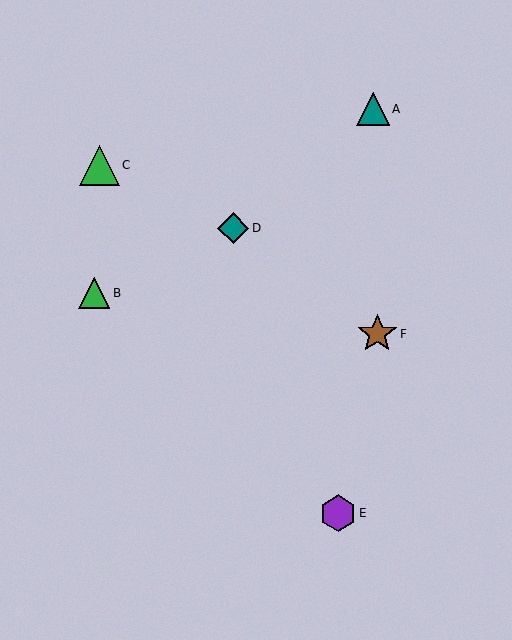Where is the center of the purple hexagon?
The center of the purple hexagon is at (338, 513).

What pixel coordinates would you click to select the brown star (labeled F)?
Click at (377, 334) to select the brown star F.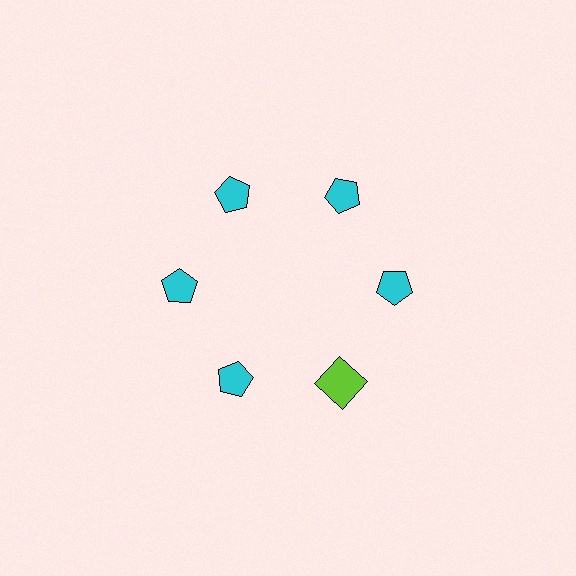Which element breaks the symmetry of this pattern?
The lime square at roughly the 5 o'clock position breaks the symmetry. All other shapes are cyan pentagons.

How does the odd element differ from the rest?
It differs in both color (lime instead of cyan) and shape (square instead of pentagon).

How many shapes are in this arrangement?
There are 6 shapes arranged in a ring pattern.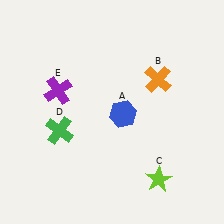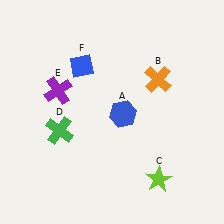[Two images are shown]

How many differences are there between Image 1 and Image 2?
There is 1 difference between the two images.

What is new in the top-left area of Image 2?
A blue diamond (F) was added in the top-left area of Image 2.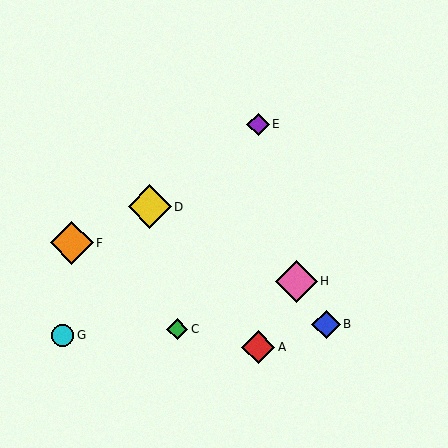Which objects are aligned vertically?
Objects A, E are aligned vertically.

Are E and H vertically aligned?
No, E is at x≈258 and H is at x≈296.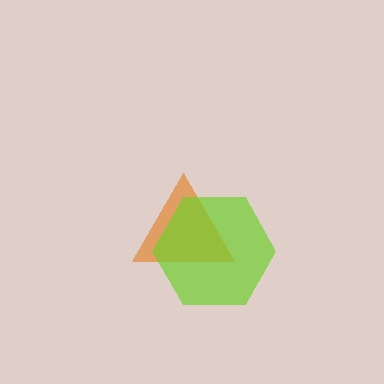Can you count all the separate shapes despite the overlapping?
Yes, there are 2 separate shapes.